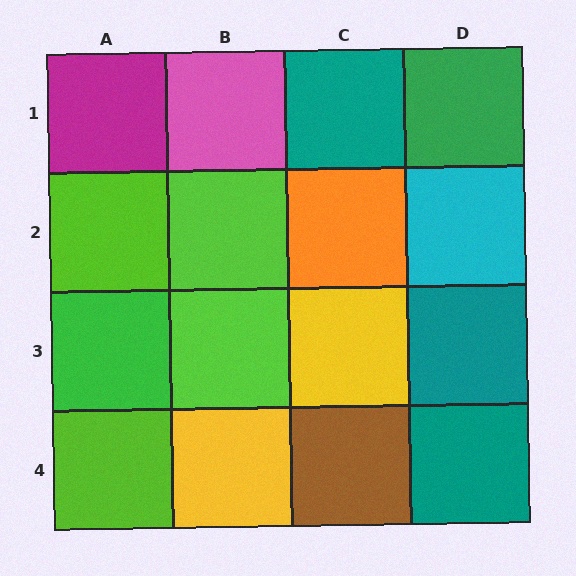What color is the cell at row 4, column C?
Brown.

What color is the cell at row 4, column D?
Teal.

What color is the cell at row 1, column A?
Magenta.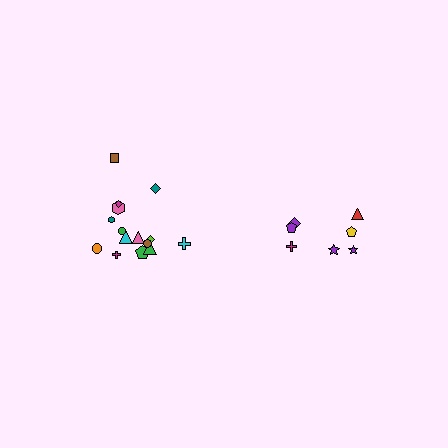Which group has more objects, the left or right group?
The left group.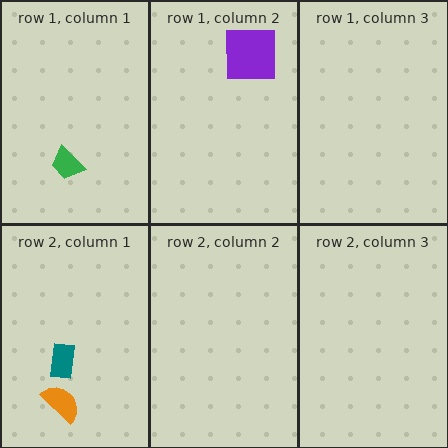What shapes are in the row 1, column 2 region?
The purple square.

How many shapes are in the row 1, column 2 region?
1.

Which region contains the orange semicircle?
The row 2, column 1 region.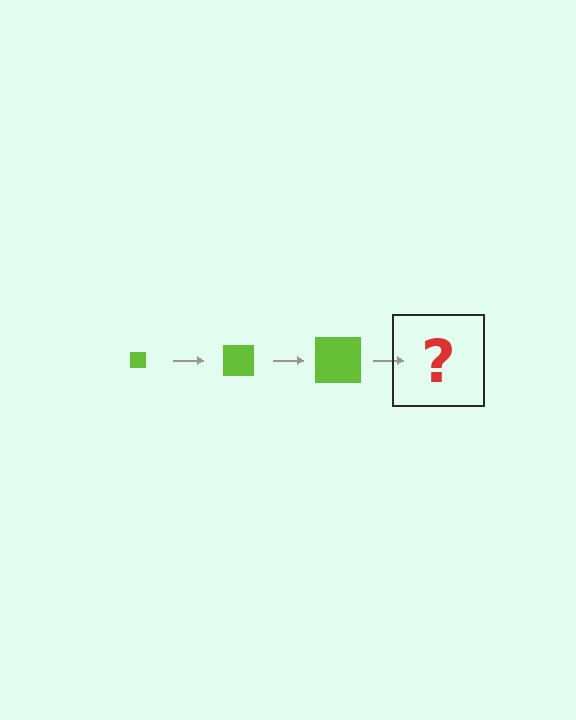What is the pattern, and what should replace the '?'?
The pattern is that the square gets progressively larger each step. The '?' should be a lime square, larger than the previous one.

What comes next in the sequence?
The next element should be a lime square, larger than the previous one.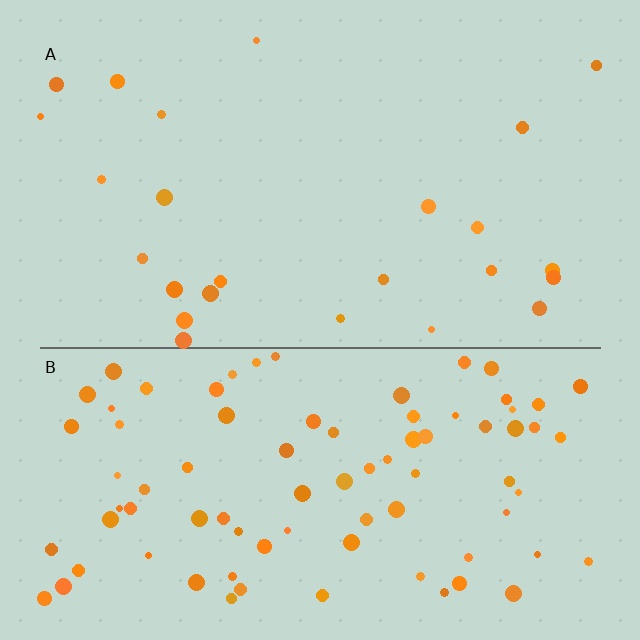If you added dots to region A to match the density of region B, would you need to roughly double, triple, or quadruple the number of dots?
Approximately triple.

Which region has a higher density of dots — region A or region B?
B (the bottom).